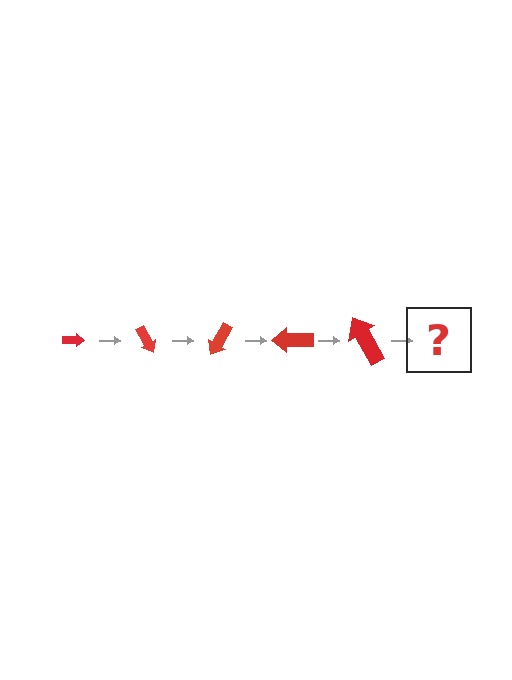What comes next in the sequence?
The next element should be an arrow, larger than the previous one and rotated 300 degrees from the start.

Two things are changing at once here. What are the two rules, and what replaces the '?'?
The two rules are that the arrow grows larger each step and it rotates 60 degrees each step. The '?' should be an arrow, larger than the previous one and rotated 300 degrees from the start.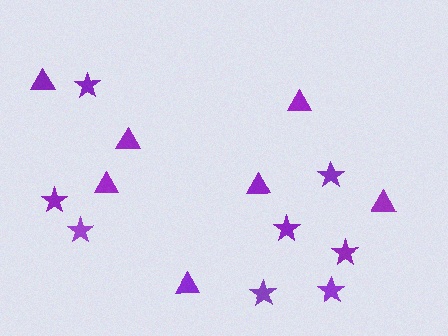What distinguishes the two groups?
There are 2 groups: one group of stars (8) and one group of triangles (7).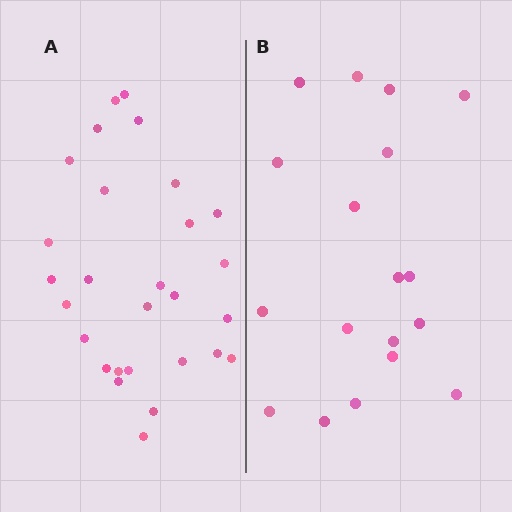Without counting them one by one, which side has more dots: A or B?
Region A (the left region) has more dots.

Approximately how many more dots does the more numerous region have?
Region A has roughly 10 or so more dots than region B.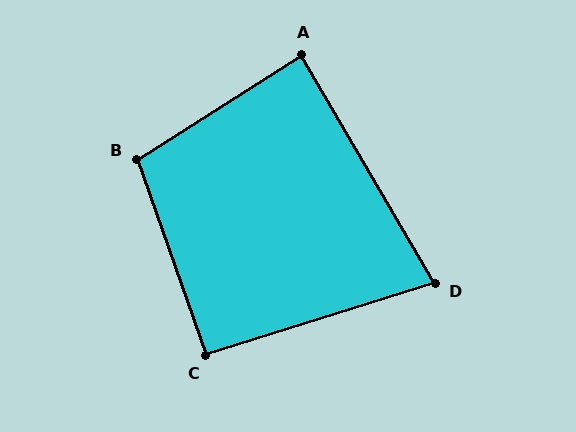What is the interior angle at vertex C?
Approximately 92 degrees (approximately right).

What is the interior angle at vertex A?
Approximately 88 degrees (approximately right).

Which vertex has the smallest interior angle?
D, at approximately 77 degrees.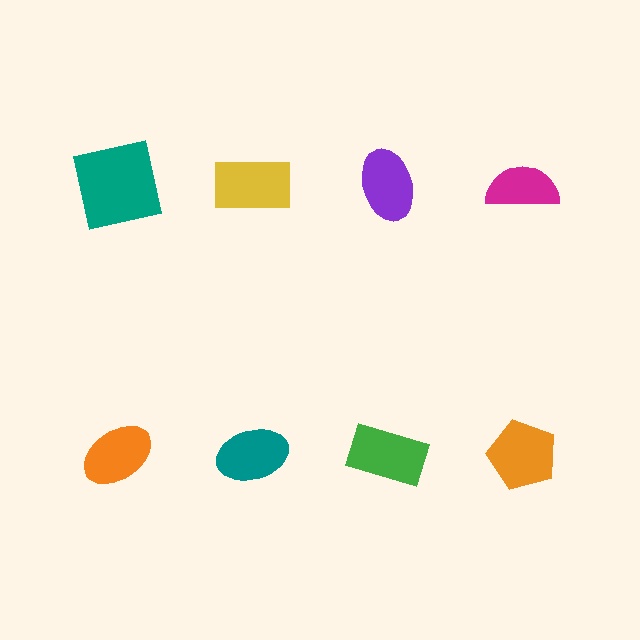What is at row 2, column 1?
An orange ellipse.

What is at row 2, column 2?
A teal ellipse.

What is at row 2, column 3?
A green rectangle.